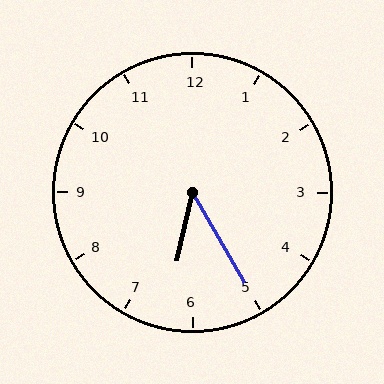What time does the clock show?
6:25.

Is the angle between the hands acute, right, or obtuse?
It is acute.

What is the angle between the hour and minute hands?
Approximately 42 degrees.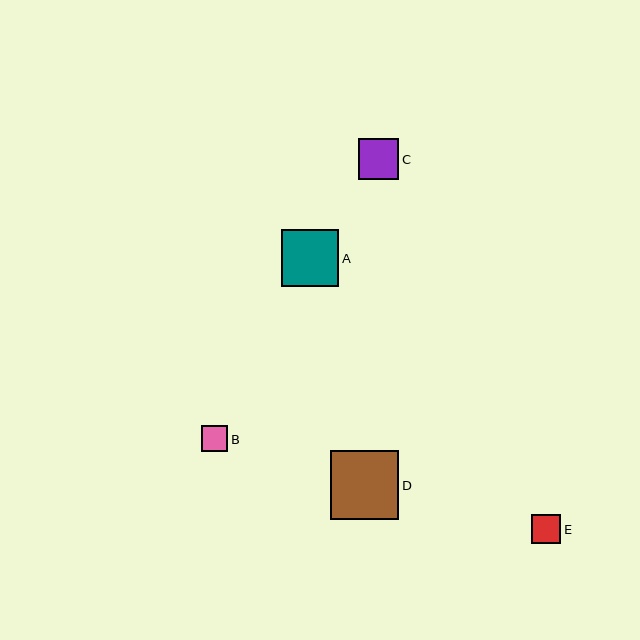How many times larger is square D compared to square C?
Square D is approximately 1.7 times the size of square C.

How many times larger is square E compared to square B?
Square E is approximately 1.1 times the size of square B.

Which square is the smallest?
Square B is the smallest with a size of approximately 26 pixels.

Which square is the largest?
Square D is the largest with a size of approximately 68 pixels.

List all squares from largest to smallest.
From largest to smallest: D, A, C, E, B.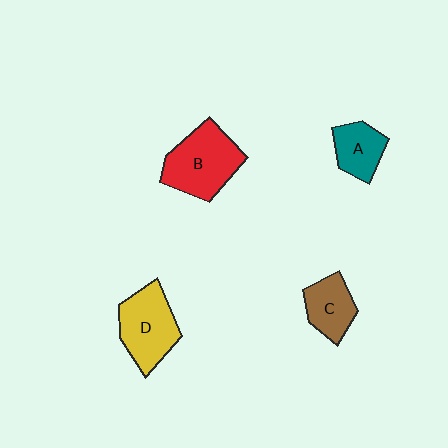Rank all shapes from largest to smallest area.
From largest to smallest: B (red), D (yellow), C (brown), A (teal).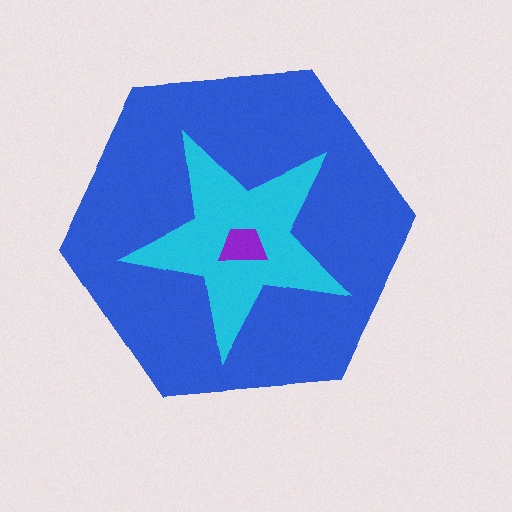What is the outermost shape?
The blue hexagon.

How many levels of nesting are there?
3.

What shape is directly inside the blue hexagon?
The cyan star.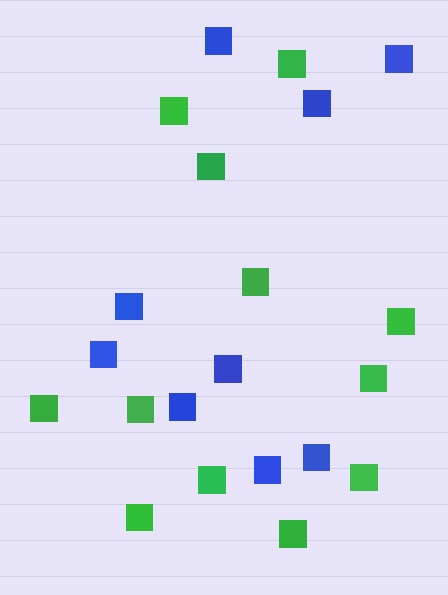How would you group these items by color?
There are 2 groups: one group of green squares (12) and one group of blue squares (9).